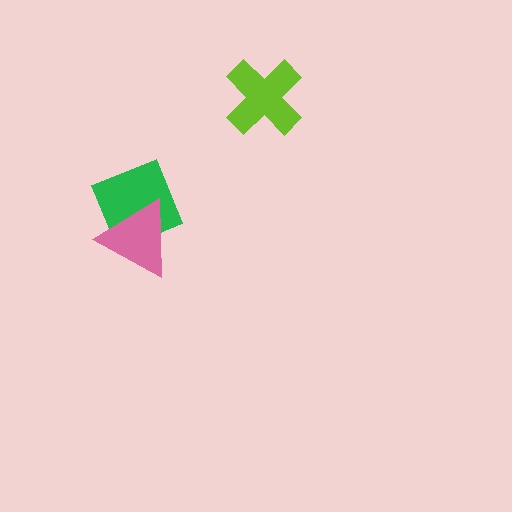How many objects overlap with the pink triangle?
1 object overlaps with the pink triangle.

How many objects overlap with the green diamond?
1 object overlaps with the green diamond.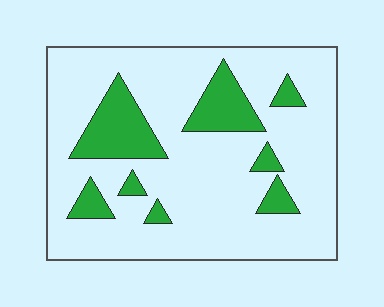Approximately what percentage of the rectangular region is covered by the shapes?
Approximately 20%.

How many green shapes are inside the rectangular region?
8.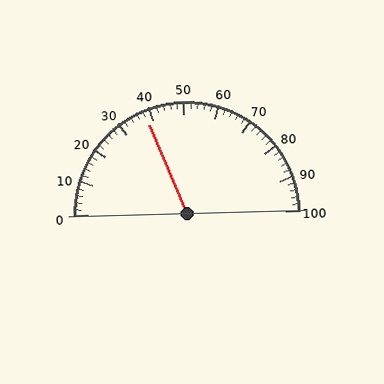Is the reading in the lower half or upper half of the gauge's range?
The reading is in the lower half of the range (0 to 100).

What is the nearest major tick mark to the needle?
The nearest major tick mark is 40.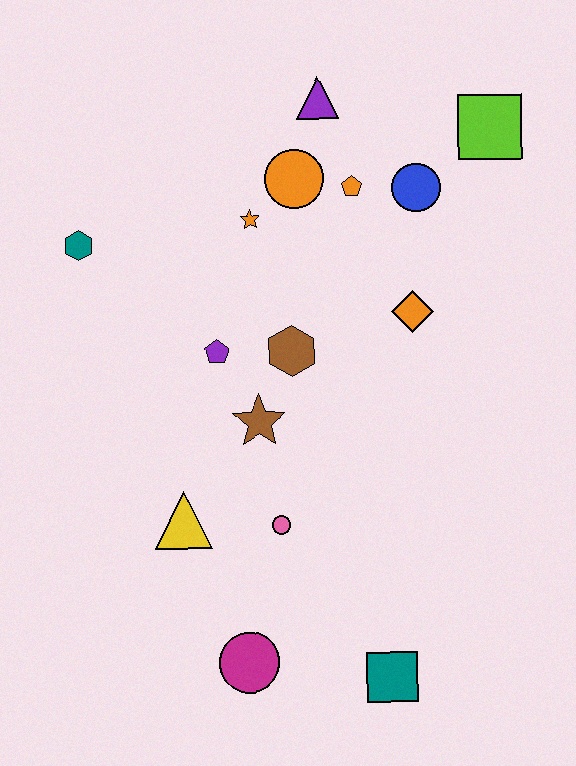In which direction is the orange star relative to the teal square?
The orange star is above the teal square.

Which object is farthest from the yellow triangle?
The lime square is farthest from the yellow triangle.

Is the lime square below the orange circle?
No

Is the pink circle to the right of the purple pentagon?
Yes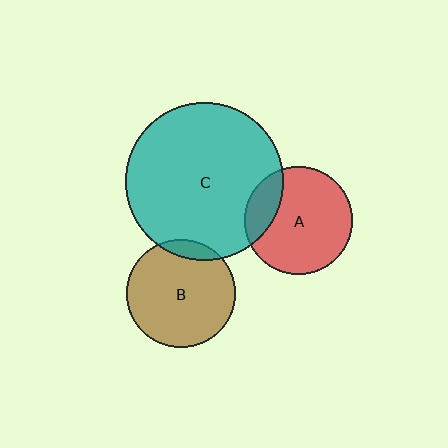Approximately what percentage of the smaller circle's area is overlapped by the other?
Approximately 10%.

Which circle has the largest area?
Circle C (teal).